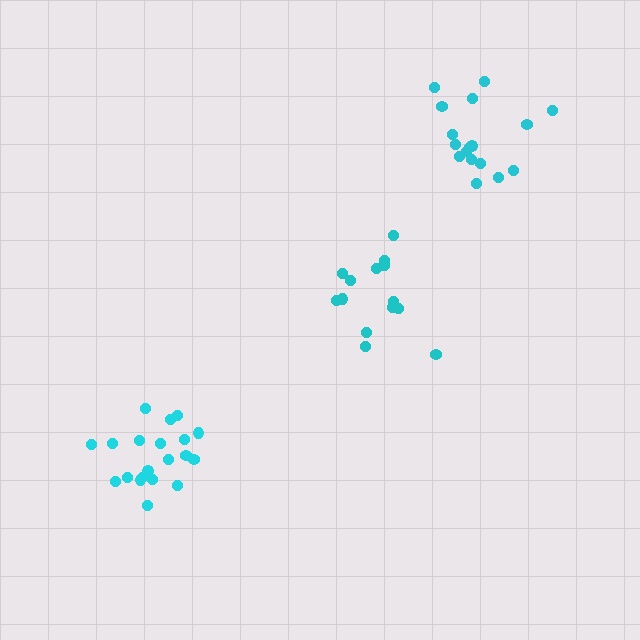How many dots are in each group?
Group 1: 14 dots, Group 2: 20 dots, Group 3: 17 dots (51 total).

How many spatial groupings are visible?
There are 3 spatial groupings.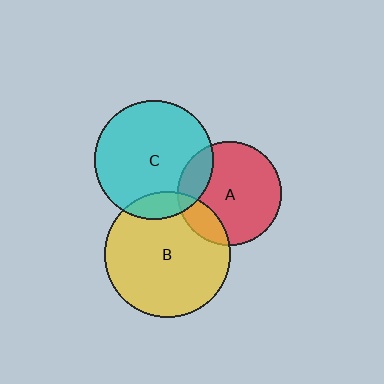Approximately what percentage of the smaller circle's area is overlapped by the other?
Approximately 15%.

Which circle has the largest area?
Circle B (yellow).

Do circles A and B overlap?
Yes.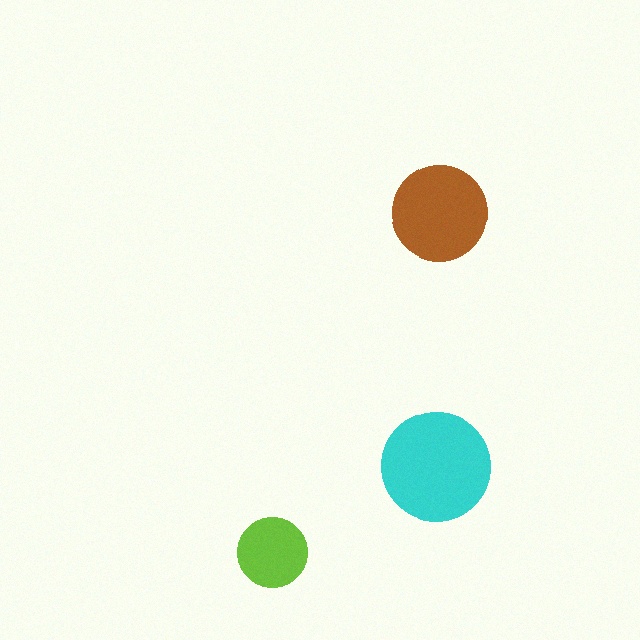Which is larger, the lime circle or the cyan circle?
The cyan one.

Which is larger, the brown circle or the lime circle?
The brown one.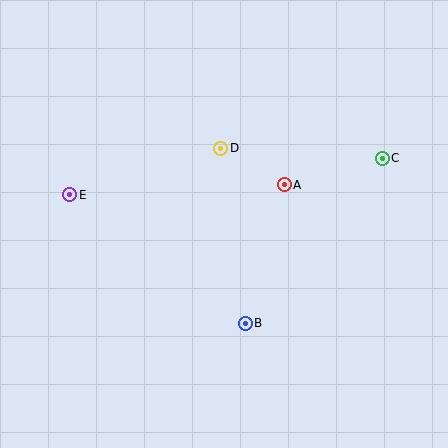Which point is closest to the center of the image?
Point A at (284, 185) is closest to the center.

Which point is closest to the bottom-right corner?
Point B is closest to the bottom-right corner.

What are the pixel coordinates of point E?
Point E is at (70, 195).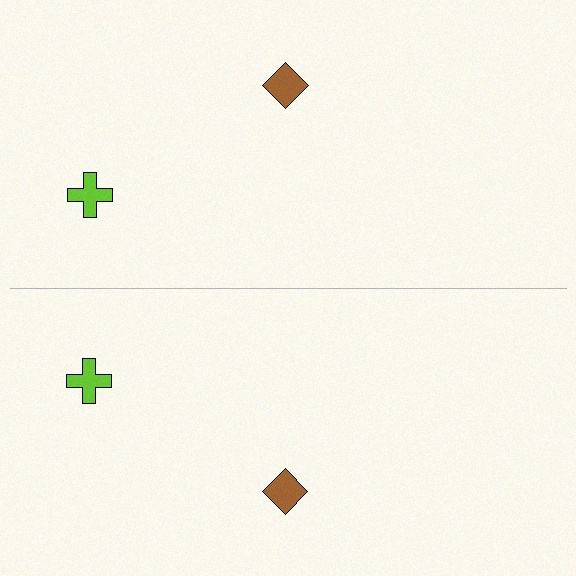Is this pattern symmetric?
Yes, this pattern has bilateral (reflection) symmetry.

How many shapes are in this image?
There are 4 shapes in this image.